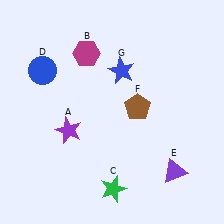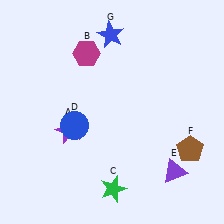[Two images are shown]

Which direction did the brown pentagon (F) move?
The brown pentagon (F) moved right.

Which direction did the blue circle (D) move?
The blue circle (D) moved down.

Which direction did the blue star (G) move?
The blue star (G) moved up.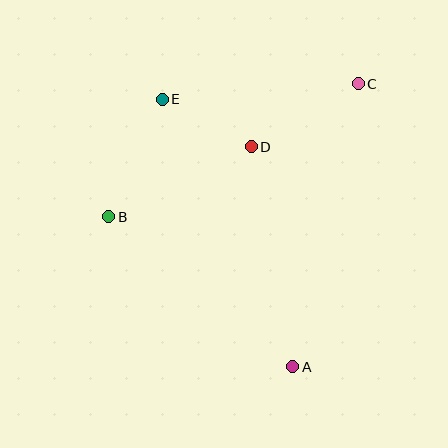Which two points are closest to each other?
Points D and E are closest to each other.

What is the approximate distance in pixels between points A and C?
The distance between A and C is approximately 290 pixels.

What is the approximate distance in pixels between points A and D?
The distance between A and D is approximately 224 pixels.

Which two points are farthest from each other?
Points A and E are farthest from each other.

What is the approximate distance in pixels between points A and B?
The distance between A and B is approximately 237 pixels.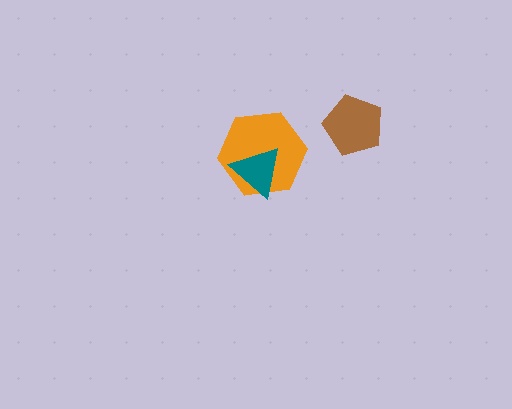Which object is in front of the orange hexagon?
The teal triangle is in front of the orange hexagon.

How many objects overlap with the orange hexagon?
1 object overlaps with the orange hexagon.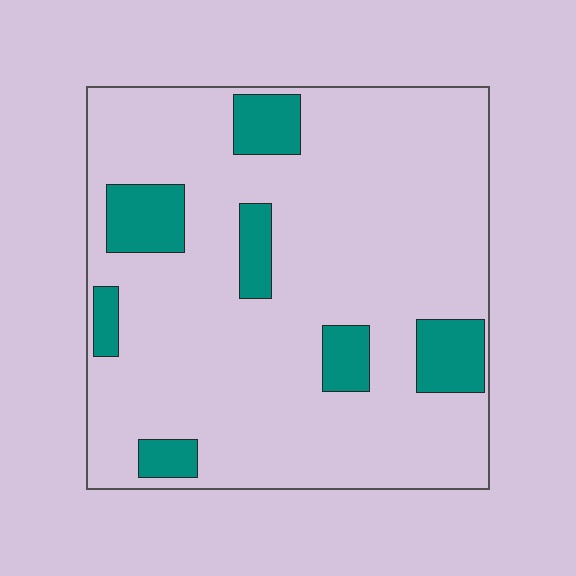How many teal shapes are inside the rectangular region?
7.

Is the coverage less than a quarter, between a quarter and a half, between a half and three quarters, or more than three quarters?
Less than a quarter.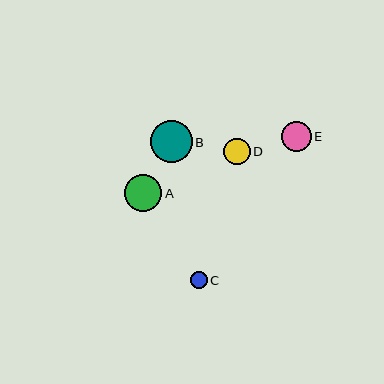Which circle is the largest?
Circle B is the largest with a size of approximately 42 pixels.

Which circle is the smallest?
Circle C is the smallest with a size of approximately 17 pixels.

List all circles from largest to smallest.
From largest to smallest: B, A, E, D, C.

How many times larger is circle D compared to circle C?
Circle D is approximately 1.5 times the size of circle C.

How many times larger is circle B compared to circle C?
Circle B is approximately 2.4 times the size of circle C.